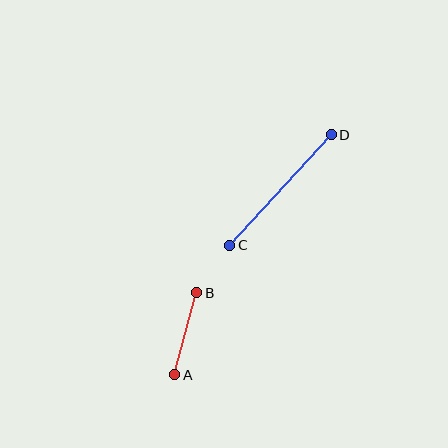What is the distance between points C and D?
The distance is approximately 150 pixels.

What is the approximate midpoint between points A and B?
The midpoint is at approximately (186, 334) pixels.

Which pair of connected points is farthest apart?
Points C and D are farthest apart.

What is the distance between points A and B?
The distance is approximately 85 pixels.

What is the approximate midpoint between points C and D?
The midpoint is at approximately (280, 190) pixels.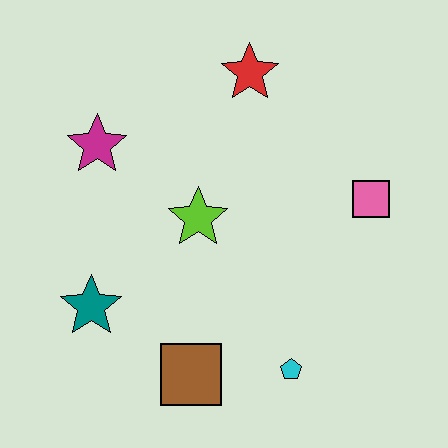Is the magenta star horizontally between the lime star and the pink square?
No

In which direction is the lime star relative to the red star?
The lime star is below the red star.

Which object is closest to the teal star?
The brown square is closest to the teal star.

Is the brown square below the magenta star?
Yes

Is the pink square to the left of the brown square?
No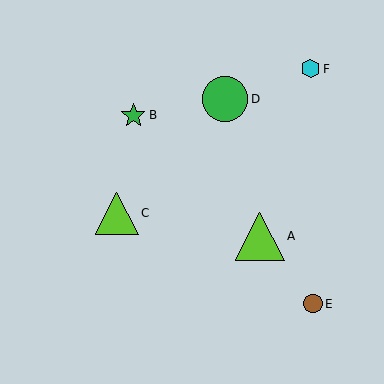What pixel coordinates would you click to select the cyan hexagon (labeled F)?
Click at (310, 69) to select the cyan hexagon F.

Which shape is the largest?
The lime triangle (labeled A) is the largest.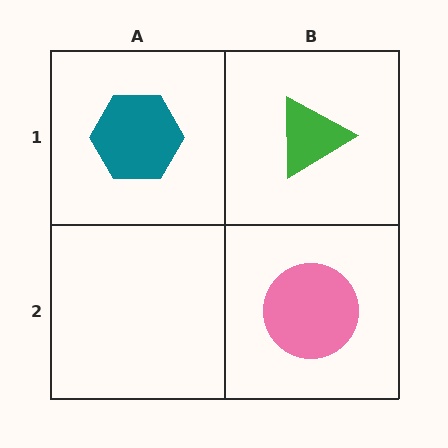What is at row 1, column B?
A green triangle.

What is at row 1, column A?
A teal hexagon.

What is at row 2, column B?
A pink circle.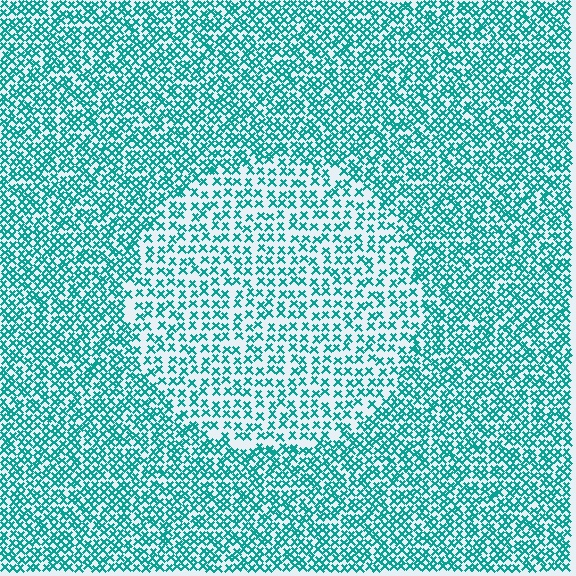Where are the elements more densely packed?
The elements are more densely packed outside the circle boundary.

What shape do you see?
I see a circle.